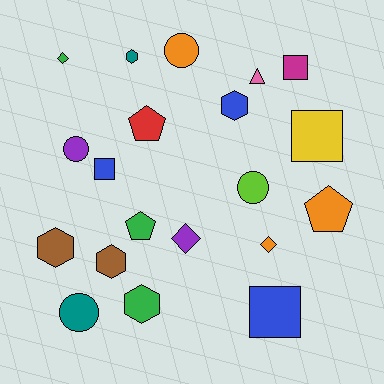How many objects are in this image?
There are 20 objects.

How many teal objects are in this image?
There are 2 teal objects.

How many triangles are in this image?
There is 1 triangle.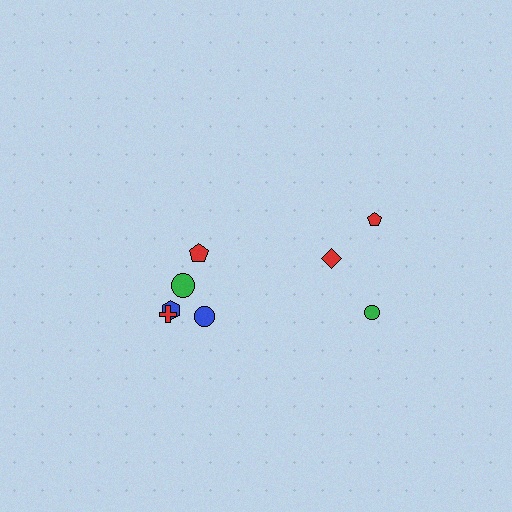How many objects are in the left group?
There are 5 objects.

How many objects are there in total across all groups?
There are 8 objects.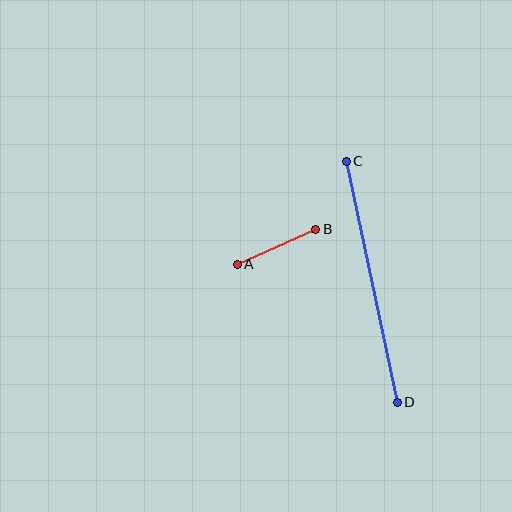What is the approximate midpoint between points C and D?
The midpoint is at approximately (372, 282) pixels.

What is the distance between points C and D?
The distance is approximately 246 pixels.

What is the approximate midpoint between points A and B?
The midpoint is at approximately (277, 247) pixels.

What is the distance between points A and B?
The distance is approximately 86 pixels.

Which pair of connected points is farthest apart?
Points C and D are farthest apart.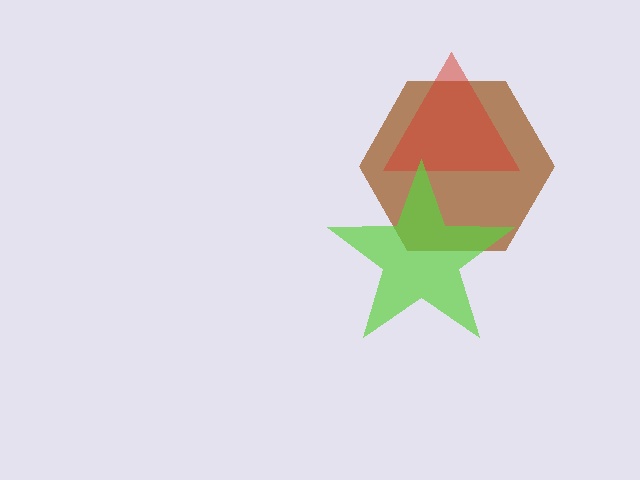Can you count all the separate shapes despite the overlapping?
Yes, there are 3 separate shapes.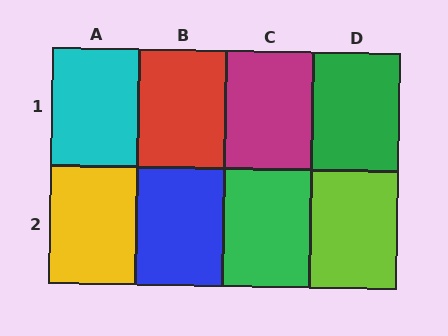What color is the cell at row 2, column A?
Yellow.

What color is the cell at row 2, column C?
Green.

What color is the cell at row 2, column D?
Lime.